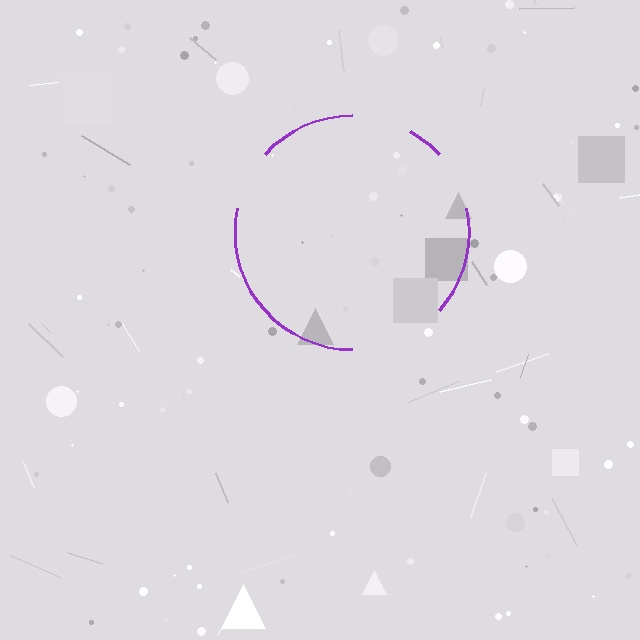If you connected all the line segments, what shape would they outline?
They would outline a circle.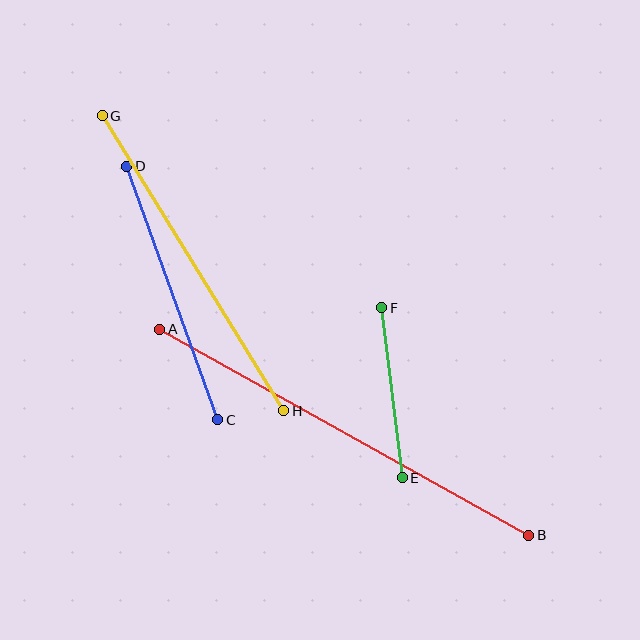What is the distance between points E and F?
The distance is approximately 172 pixels.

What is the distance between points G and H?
The distance is approximately 346 pixels.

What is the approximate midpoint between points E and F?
The midpoint is at approximately (392, 393) pixels.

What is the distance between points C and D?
The distance is approximately 269 pixels.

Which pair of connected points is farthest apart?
Points A and B are farthest apart.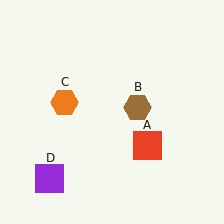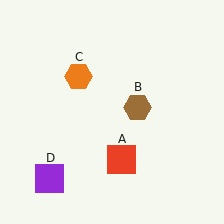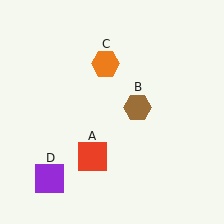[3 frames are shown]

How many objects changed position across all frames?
2 objects changed position: red square (object A), orange hexagon (object C).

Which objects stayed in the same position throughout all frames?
Brown hexagon (object B) and purple square (object D) remained stationary.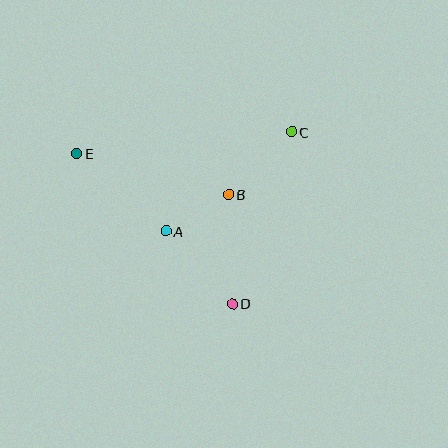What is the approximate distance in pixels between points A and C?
The distance between A and C is approximately 160 pixels.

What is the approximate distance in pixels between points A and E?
The distance between A and E is approximately 118 pixels.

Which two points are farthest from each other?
Points D and E are farthest from each other.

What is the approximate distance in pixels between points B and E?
The distance between B and E is approximately 157 pixels.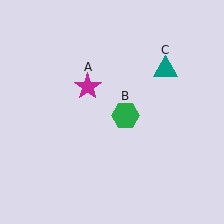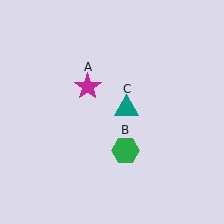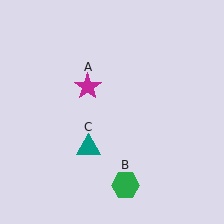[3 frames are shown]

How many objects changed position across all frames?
2 objects changed position: green hexagon (object B), teal triangle (object C).